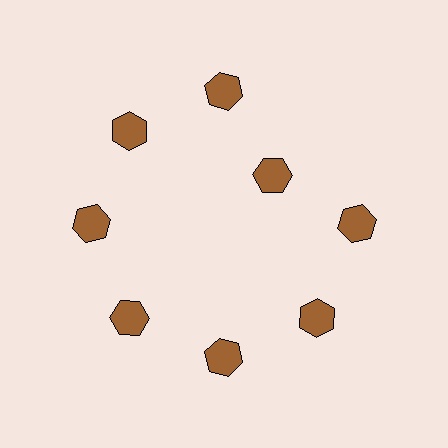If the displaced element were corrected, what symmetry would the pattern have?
It would have 8-fold rotational symmetry — the pattern would map onto itself every 45 degrees.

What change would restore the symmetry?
The symmetry would be restored by moving it outward, back onto the ring so that all 8 hexagons sit at equal angles and equal distance from the center.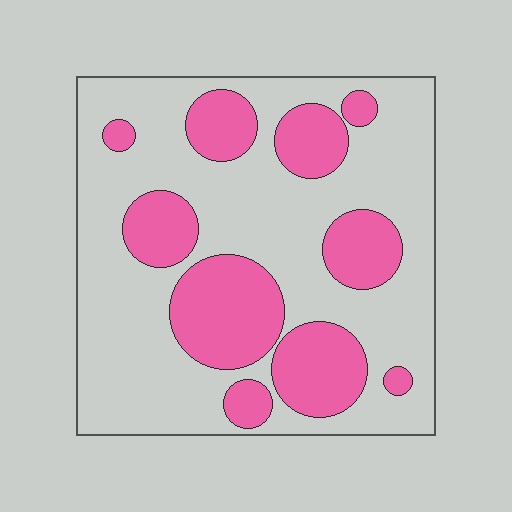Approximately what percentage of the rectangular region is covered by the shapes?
Approximately 30%.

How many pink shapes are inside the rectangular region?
10.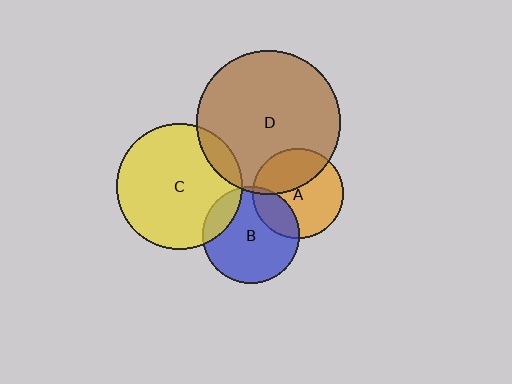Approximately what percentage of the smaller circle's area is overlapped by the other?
Approximately 5%.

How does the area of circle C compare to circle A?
Approximately 1.9 times.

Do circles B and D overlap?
Yes.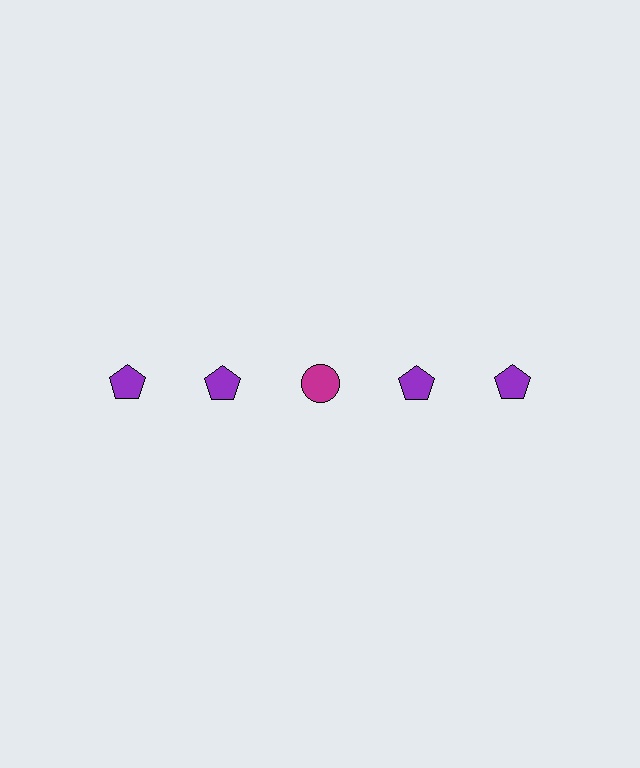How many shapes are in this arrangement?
There are 5 shapes arranged in a grid pattern.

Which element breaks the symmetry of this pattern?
The magenta circle in the top row, center column breaks the symmetry. All other shapes are purple pentagons.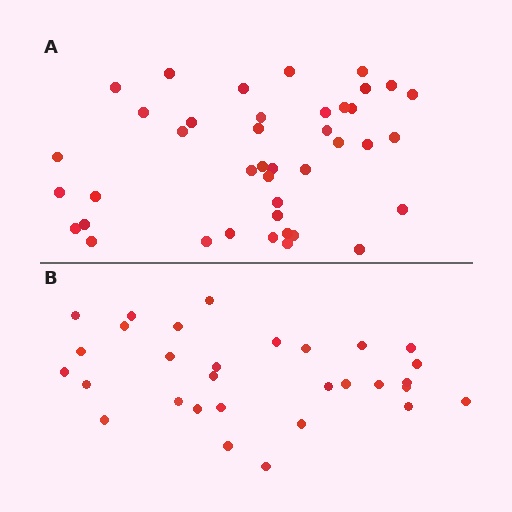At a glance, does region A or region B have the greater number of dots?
Region A (the top region) has more dots.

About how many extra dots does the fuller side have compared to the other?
Region A has roughly 12 or so more dots than region B.